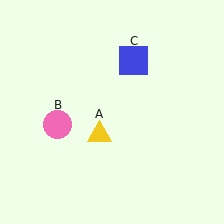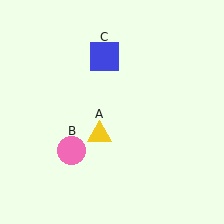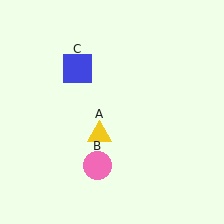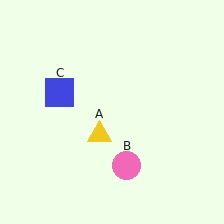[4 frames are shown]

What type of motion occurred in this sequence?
The pink circle (object B), blue square (object C) rotated counterclockwise around the center of the scene.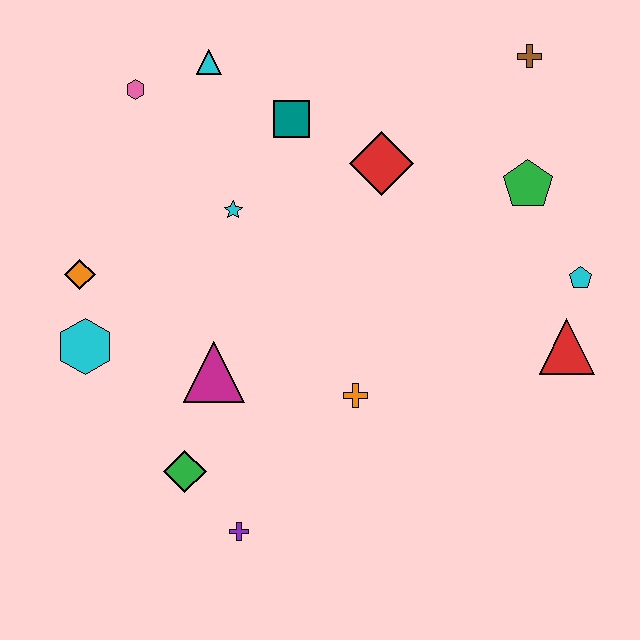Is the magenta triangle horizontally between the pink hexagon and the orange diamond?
No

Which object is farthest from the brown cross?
The purple cross is farthest from the brown cross.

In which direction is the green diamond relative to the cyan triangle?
The green diamond is below the cyan triangle.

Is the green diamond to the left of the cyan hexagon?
No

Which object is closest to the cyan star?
The teal square is closest to the cyan star.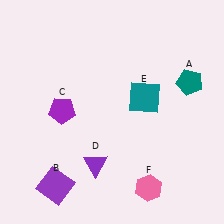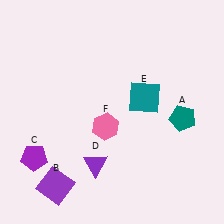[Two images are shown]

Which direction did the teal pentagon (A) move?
The teal pentagon (A) moved down.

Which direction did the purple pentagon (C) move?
The purple pentagon (C) moved down.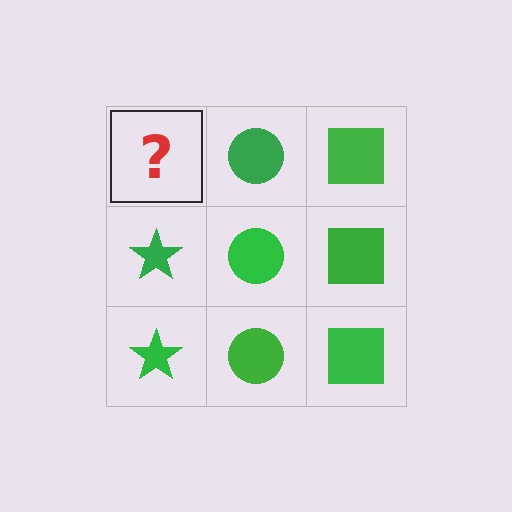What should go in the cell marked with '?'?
The missing cell should contain a green star.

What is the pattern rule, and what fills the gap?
The rule is that each column has a consistent shape. The gap should be filled with a green star.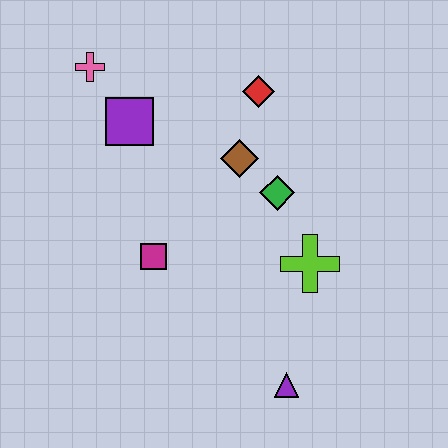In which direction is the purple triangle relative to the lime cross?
The purple triangle is below the lime cross.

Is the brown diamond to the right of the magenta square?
Yes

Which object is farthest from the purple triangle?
The pink cross is farthest from the purple triangle.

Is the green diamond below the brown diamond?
Yes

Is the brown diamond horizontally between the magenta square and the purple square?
No